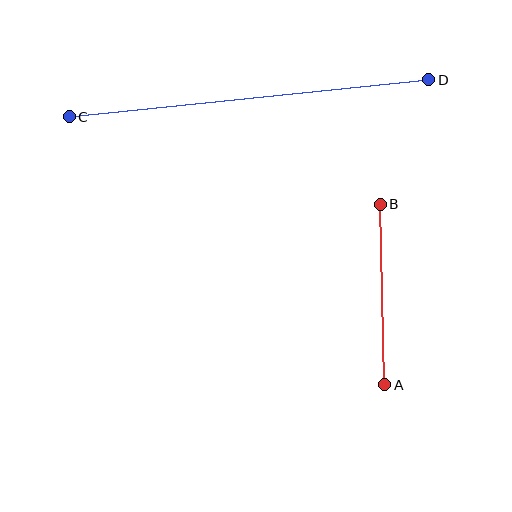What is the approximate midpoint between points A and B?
The midpoint is at approximately (382, 294) pixels.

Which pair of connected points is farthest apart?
Points C and D are farthest apart.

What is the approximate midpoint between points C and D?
The midpoint is at approximately (249, 98) pixels.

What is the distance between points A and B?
The distance is approximately 181 pixels.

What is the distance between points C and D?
The distance is approximately 362 pixels.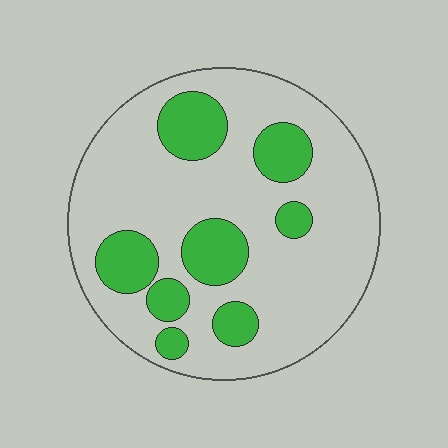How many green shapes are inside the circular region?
8.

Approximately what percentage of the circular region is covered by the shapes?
Approximately 25%.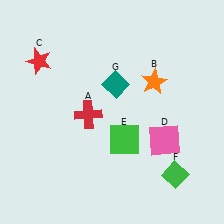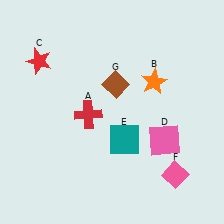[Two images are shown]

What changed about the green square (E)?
In Image 1, E is green. In Image 2, it changed to teal.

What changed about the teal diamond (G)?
In Image 1, G is teal. In Image 2, it changed to brown.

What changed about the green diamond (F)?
In Image 1, F is green. In Image 2, it changed to pink.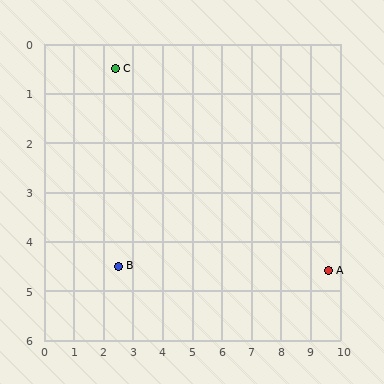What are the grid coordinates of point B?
Point B is at approximately (2.5, 4.5).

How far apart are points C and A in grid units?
Points C and A are about 8.3 grid units apart.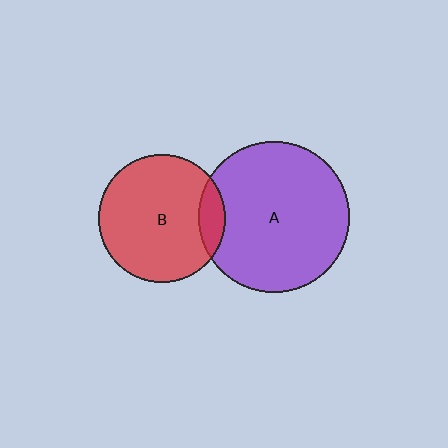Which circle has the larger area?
Circle A (purple).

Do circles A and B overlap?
Yes.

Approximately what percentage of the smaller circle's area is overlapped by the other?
Approximately 10%.